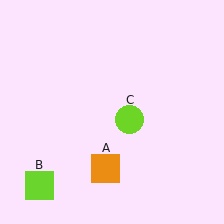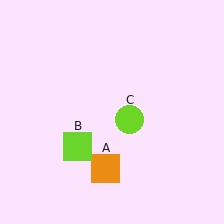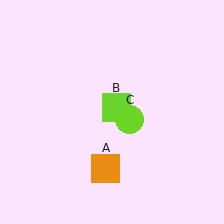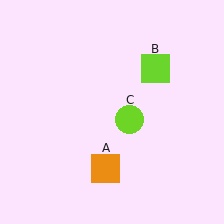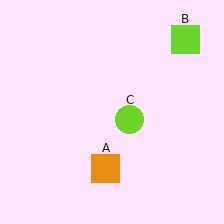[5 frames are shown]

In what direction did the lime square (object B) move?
The lime square (object B) moved up and to the right.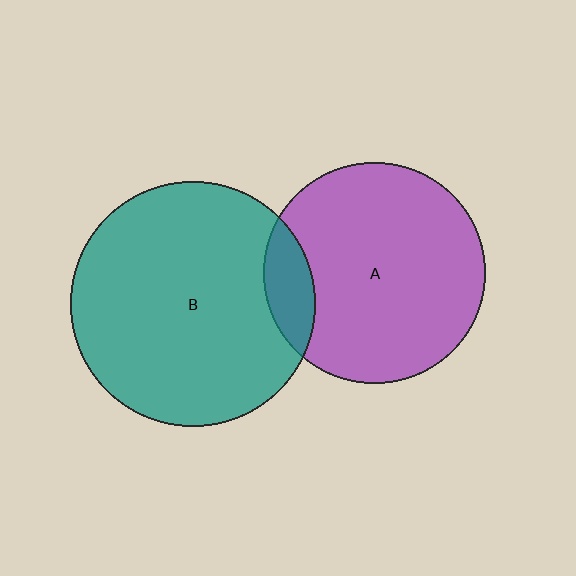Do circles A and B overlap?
Yes.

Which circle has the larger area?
Circle B (teal).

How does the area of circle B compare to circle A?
Approximately 1.2 times.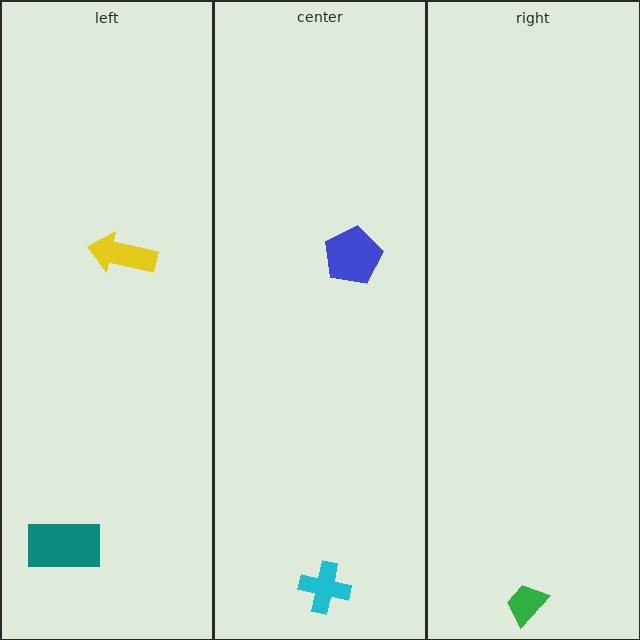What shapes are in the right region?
The green trapezoid.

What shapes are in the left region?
The teal rectangle, the yellow arrow.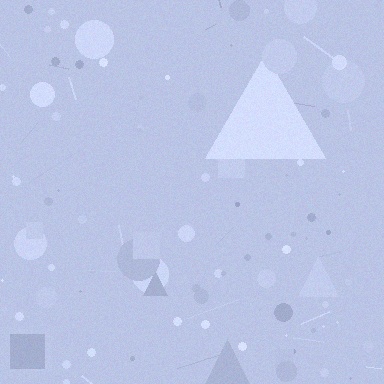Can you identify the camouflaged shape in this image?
The camouflaged shape is a triangle.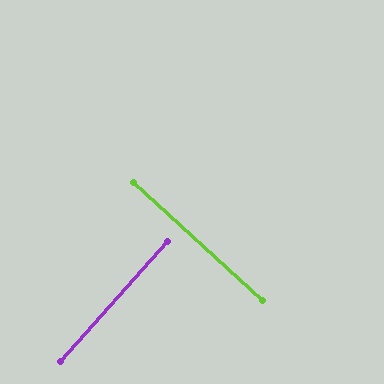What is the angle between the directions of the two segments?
Approximately 90 degrees.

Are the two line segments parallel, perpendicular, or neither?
Perpendicular — they meet at approximately 90°.